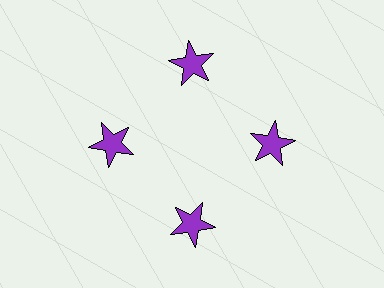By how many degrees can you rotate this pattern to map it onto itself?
The pattern maps onto itself every 90 degrees of rotation.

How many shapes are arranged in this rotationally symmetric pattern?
There are 4 shapes, arranged in 4 groups of 1.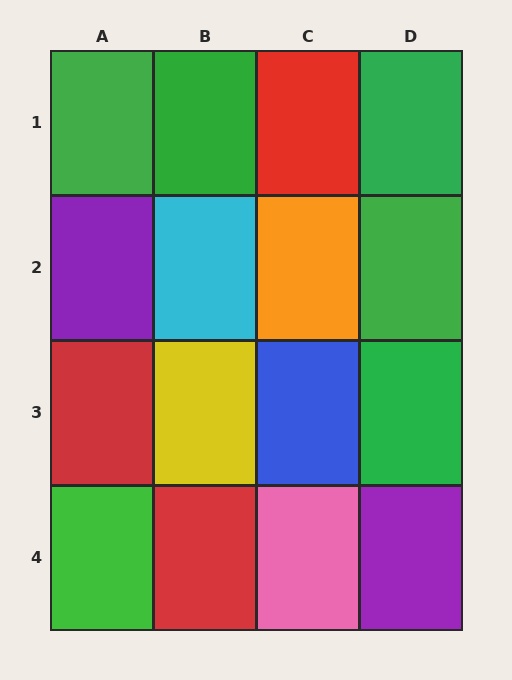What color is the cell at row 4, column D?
Purple.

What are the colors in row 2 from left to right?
Purple, cyan, orange, green.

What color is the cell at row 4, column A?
Green.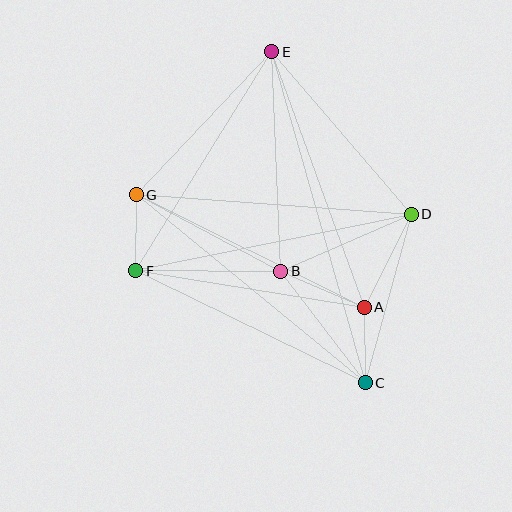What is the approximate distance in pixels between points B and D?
The distance between B and D is approximately 142 pixels.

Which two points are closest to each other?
Points A and C are closest to each other.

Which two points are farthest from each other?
Points C and E are farthest from each other.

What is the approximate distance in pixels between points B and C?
The distance between B and C is approximately 140 pixels.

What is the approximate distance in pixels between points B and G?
The distance between B and G is approximately 163 pixels.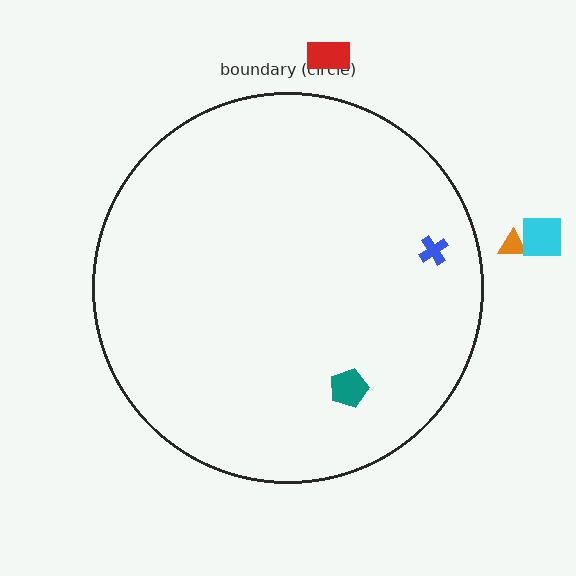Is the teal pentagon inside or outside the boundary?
Inside.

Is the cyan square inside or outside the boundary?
Outside.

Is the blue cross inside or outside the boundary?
Inside.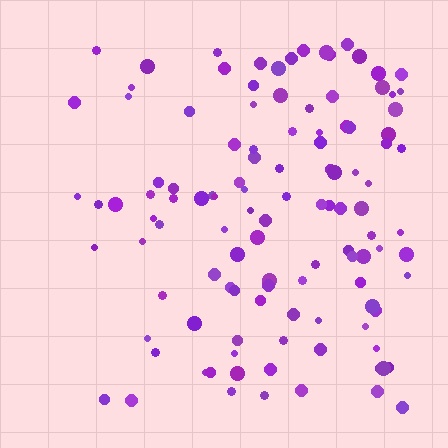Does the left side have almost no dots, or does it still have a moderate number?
Still a moderate number, just noticeably fewer than the right.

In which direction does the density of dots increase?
From left to right, with the right side densest.